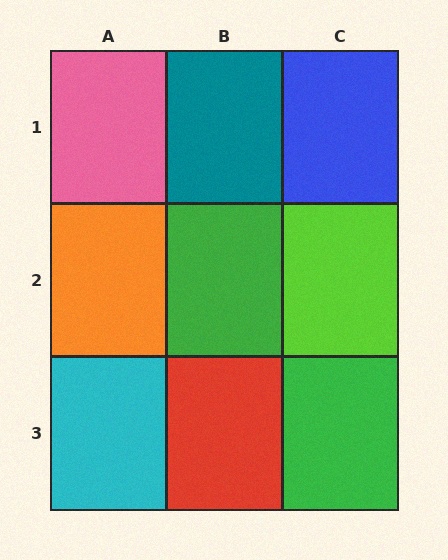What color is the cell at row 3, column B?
Red.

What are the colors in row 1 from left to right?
Pink, teal, blue.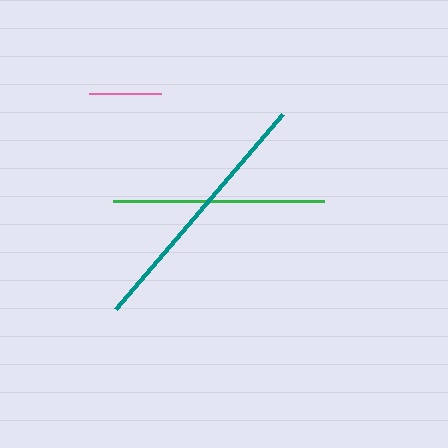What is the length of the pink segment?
The pink segment is approximately 72 pixels long.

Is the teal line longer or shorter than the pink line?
The teal line is longer than the pink line.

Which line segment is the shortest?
The pink line is the shortest at approximately 72 pixels.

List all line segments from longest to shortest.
From longest to shortest: teal, green, pink.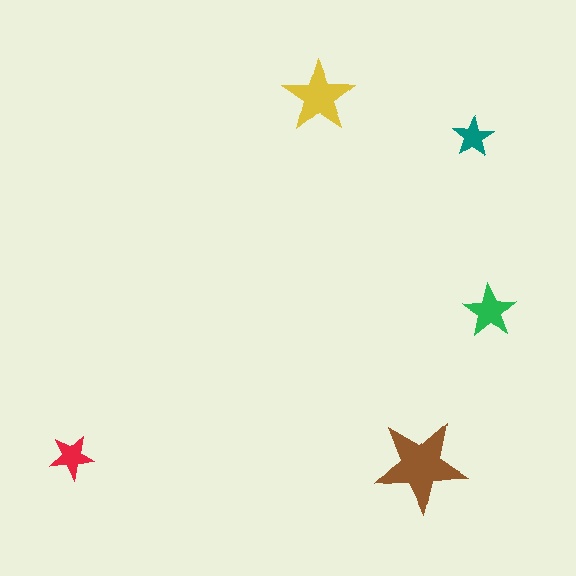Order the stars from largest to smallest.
the brown one, the yellow one, the green one, the red one, the teal one.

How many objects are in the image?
There are 5 objects in the image.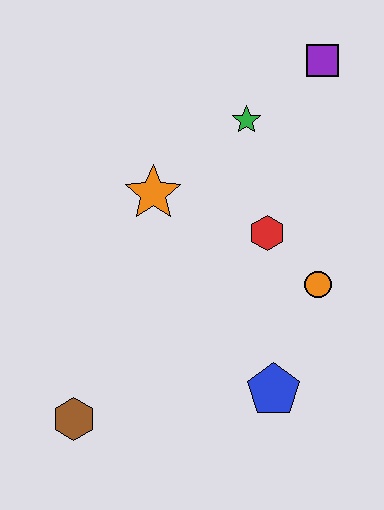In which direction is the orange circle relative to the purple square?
The orange circle is below the purple square.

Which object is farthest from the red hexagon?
The brown hexagon is farthest from the red hexagon.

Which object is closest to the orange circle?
The red hexagon is closest to the orange circle.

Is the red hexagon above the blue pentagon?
Yes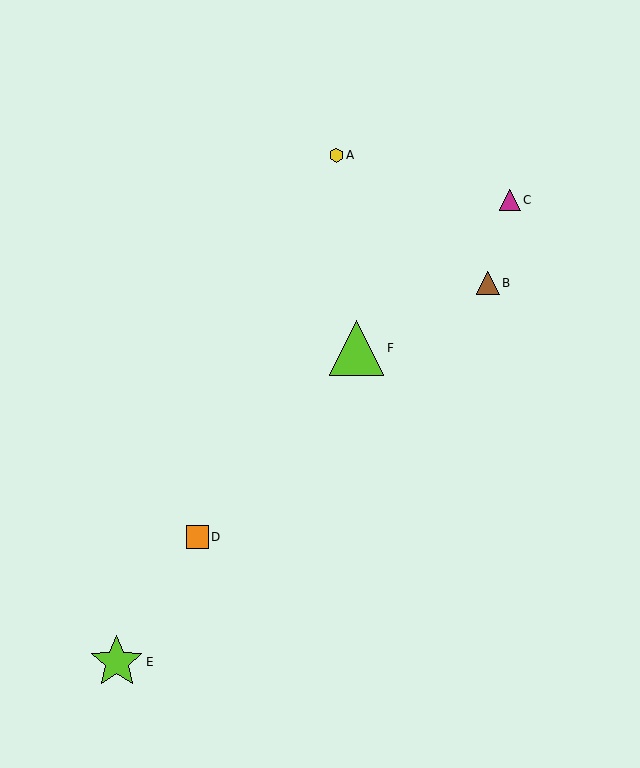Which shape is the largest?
The lime triangle (labeled F) is the largest.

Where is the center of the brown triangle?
The center of the brown triangle is at (488, 283).